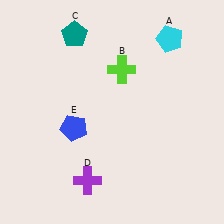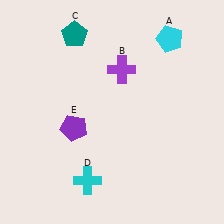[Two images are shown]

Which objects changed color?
B changed from lime to purple. D changed from purple to cyan. E changed from blue to purple.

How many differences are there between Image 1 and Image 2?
There are 3 differences between the two images.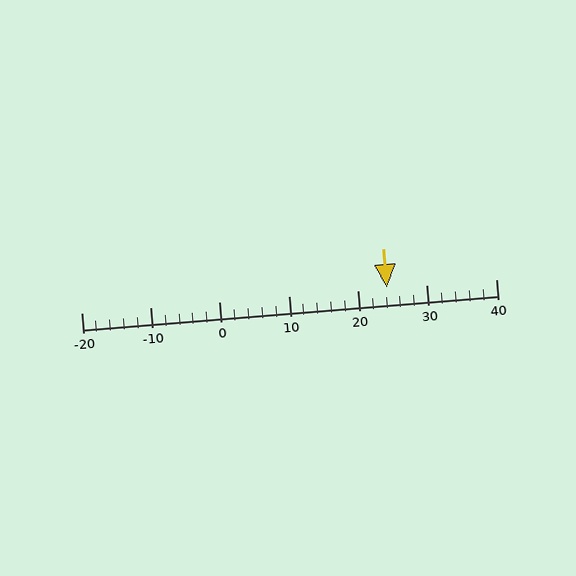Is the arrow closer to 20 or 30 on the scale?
The arrow is closer to 20.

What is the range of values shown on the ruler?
The ruler shows values from -20 to 40.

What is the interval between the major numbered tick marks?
The major tick marks are spaced 10 units apart.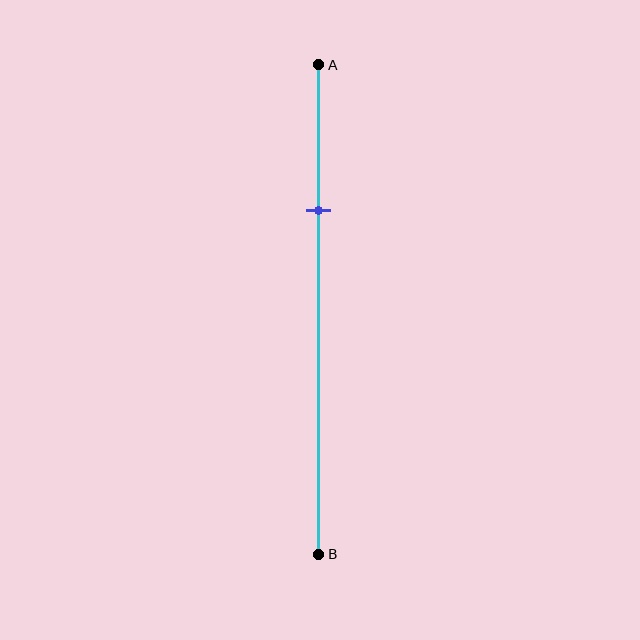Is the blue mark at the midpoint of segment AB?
No, the mark is at about 30% from A, not at the 50% midpoint.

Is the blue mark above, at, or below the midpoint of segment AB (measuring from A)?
The blue mark is above the midpoint of segment AB.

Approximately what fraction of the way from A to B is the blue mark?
The blue mark is approximately 30% of the way from A to B.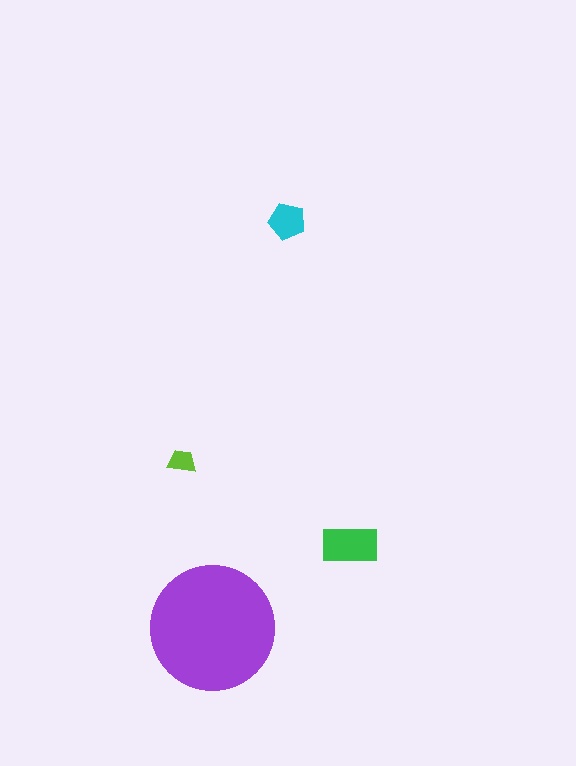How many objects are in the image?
There are 4 objects in the image.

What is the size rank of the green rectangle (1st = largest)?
2nd.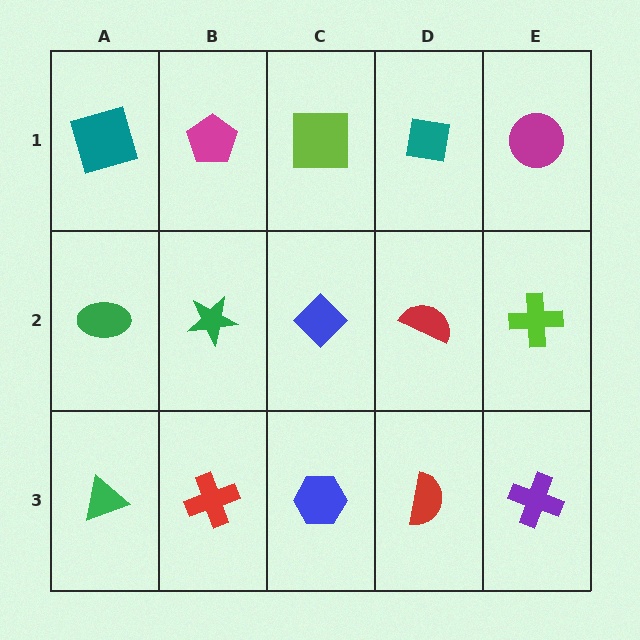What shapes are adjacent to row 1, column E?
A lime cross (row 2, column E), a teal square (row 1, column D).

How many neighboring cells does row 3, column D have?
3.